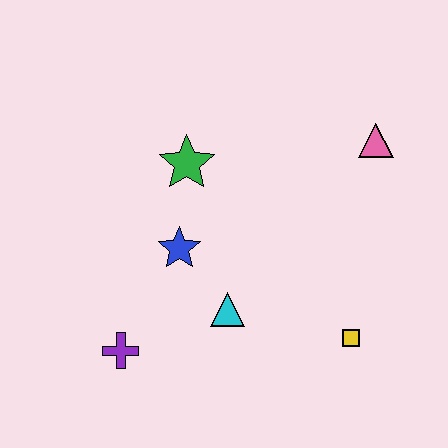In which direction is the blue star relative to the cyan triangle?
The blue star is above the cyan triangle.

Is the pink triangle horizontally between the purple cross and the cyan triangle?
No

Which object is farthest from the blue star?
The pink triangle is farthest from the blue star.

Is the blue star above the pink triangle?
No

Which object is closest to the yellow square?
The cyan triangle is closest to the yellow square.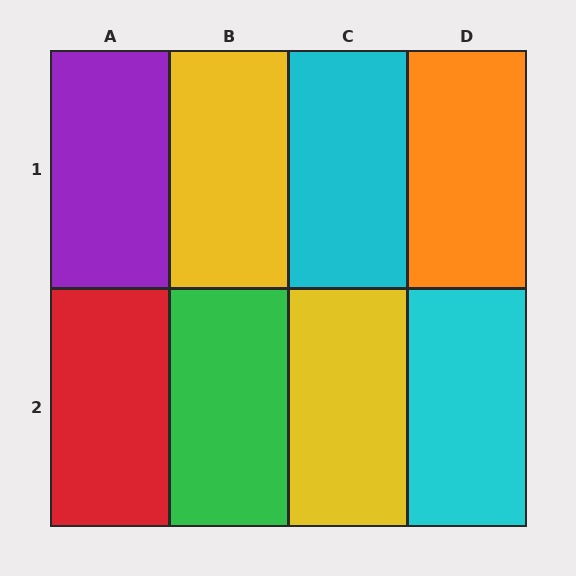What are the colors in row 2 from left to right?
Red, green, yellow, cyan.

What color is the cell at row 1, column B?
Yellow.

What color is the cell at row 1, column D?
Orange.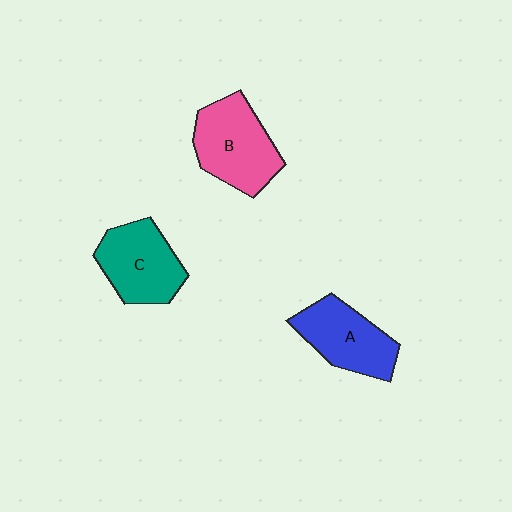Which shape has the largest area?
Shape B (pink).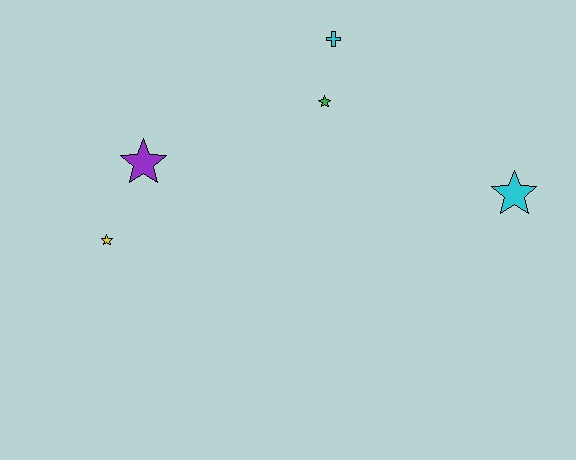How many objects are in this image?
There are 5 objects.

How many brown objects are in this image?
There are no brown objects.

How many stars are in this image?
There are 4 stars.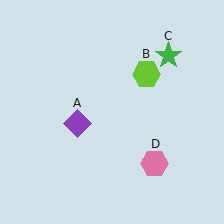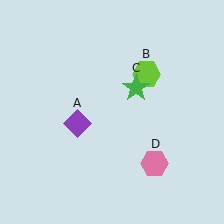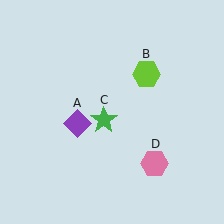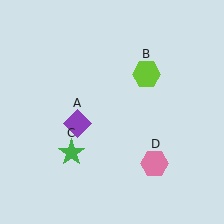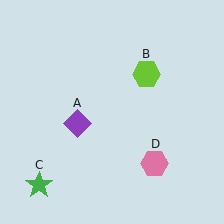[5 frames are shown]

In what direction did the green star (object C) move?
The green star (object C) moved down and to the left.